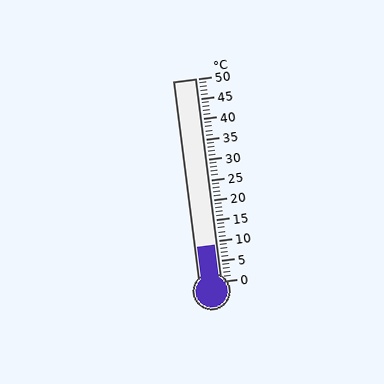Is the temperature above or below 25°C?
The temperature is below 25°C.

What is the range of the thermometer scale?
The thermometer scale ranges from 0°C to 50°C.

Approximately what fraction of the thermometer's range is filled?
The thermometer is filled to approximately 20% of its range.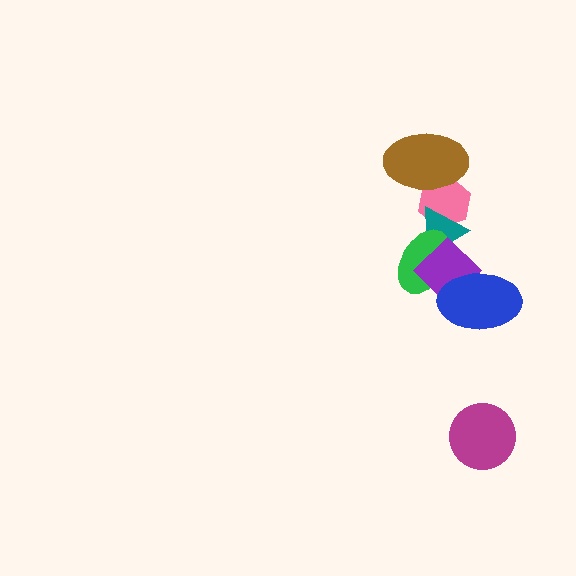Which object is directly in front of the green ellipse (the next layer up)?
The purple diamond is directly in front of the green ellipse.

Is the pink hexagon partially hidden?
Yes, it is partially covered by another shape.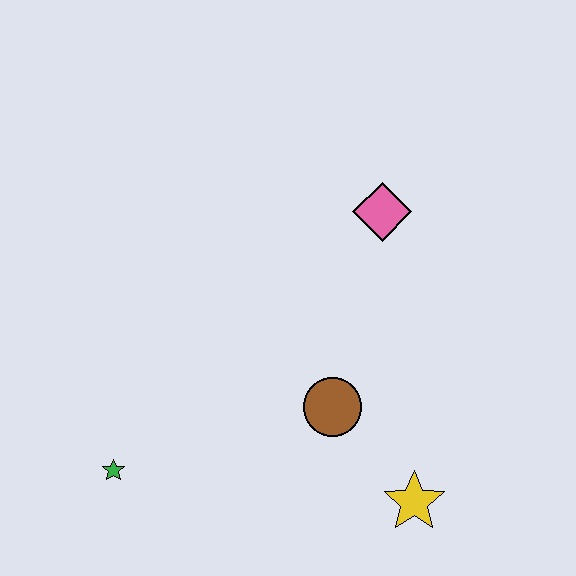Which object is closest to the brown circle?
The yellow star is closest to the brown circle.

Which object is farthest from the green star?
The pink diamond is farthest from the green star.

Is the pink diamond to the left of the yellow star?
Yes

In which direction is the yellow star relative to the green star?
The yellow star is to the right of the green star.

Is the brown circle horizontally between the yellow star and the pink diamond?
No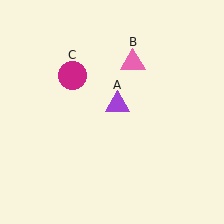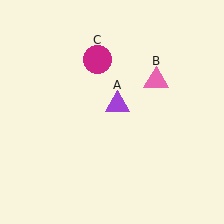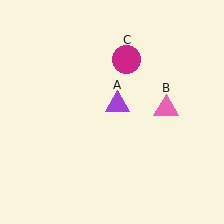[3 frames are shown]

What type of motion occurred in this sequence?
The pink triangle (object B), magenta circle (object C) rotated clockwise around the center of the scene.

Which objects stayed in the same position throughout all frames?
Purple triangle (object A) remained stationary.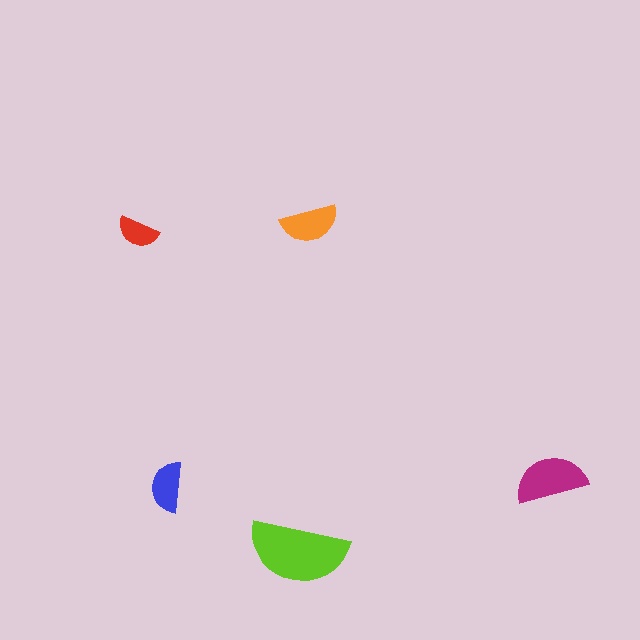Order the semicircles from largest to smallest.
the lime one, the magenta one, the orange one, the blue one, the red one.